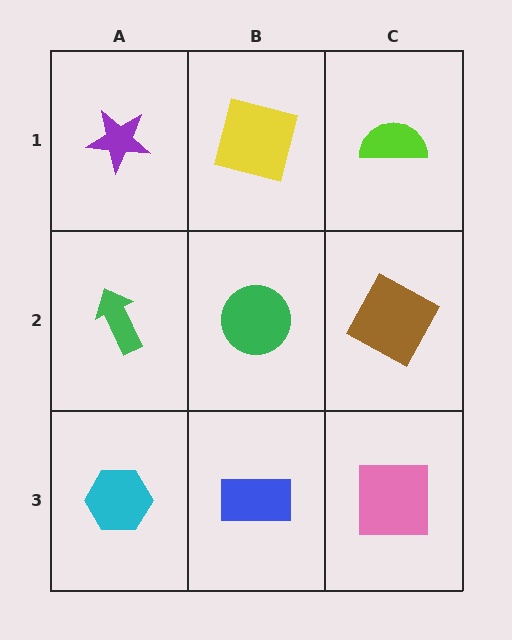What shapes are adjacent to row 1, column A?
A green arrow (row 2, column A), a yellow square (row 1, column B).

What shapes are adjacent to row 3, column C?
A brown square (row 2, column C), a blue rectangle (row 3, column B).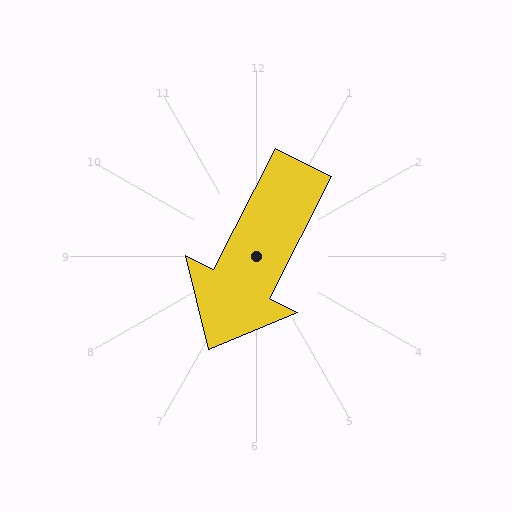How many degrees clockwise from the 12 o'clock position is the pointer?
Approximately 207 degrees.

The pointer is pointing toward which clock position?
Roughly 7 o'clock.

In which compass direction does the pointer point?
Southwest.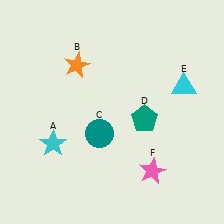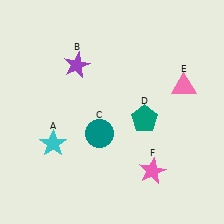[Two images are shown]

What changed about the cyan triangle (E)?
In Image 1, E is cyan. In Image 2, it changed to pink.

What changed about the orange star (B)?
In Image 1, B is orange. In Image 2, it changed to purple.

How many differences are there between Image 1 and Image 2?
There are 2 differences between the two images.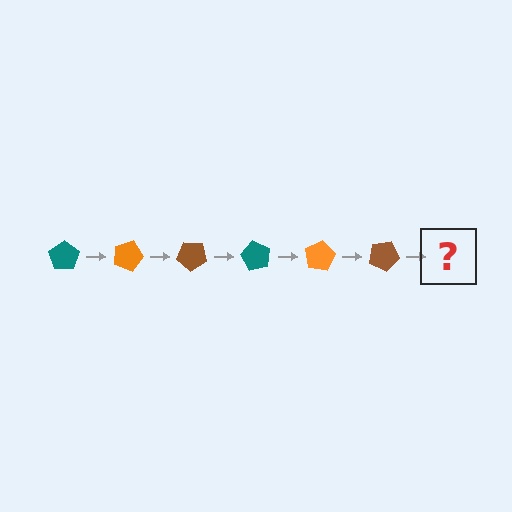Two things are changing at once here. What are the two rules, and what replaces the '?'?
The two rules are that it rotates 20 degrees each step and the color cycles through teal, orange, and brown. The '?' should be a teal pentagon, rotated 120 degrees from the start.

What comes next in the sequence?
The next element should be a teal pentagon, rotated 120 degrees from the start.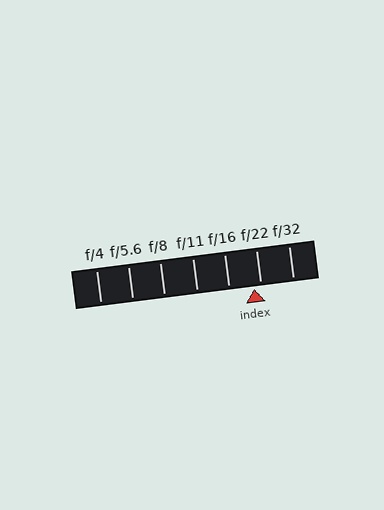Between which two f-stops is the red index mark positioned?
The index mark is between f/16 and f/22.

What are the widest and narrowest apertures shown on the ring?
The widest aperture shown is f/4 and the narrowest is f/32.